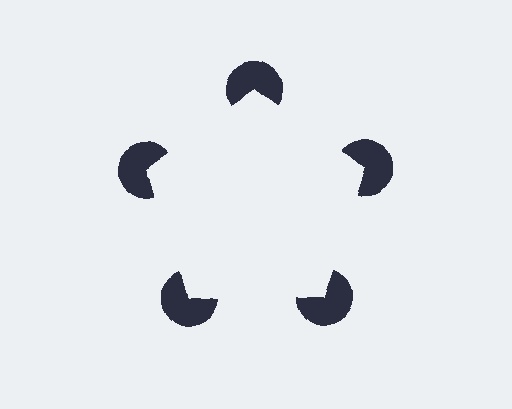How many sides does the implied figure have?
5 sides.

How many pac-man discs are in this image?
There are 5 — one at each vertex of the illusory pentagon.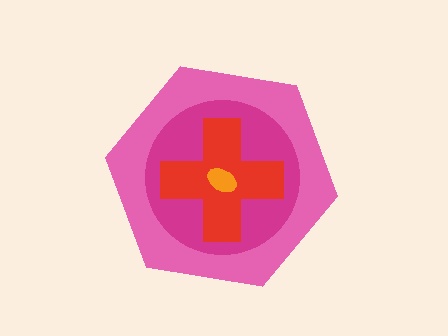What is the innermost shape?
The orange ellipse.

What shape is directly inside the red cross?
The orange ellipse.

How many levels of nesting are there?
4.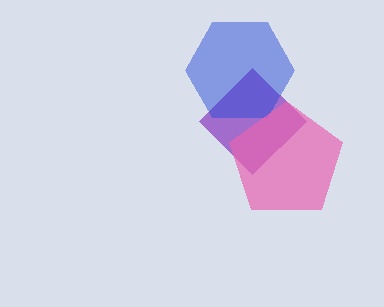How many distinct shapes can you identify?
There are 3 distinct shapes: a purple diamond, a blue hexagon, a pink pentagon.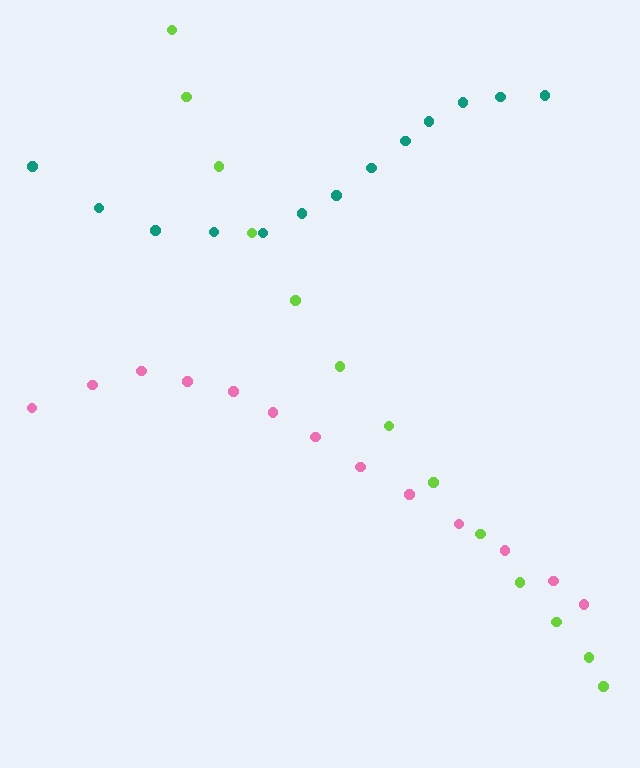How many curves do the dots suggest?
There are 3 distinct paths.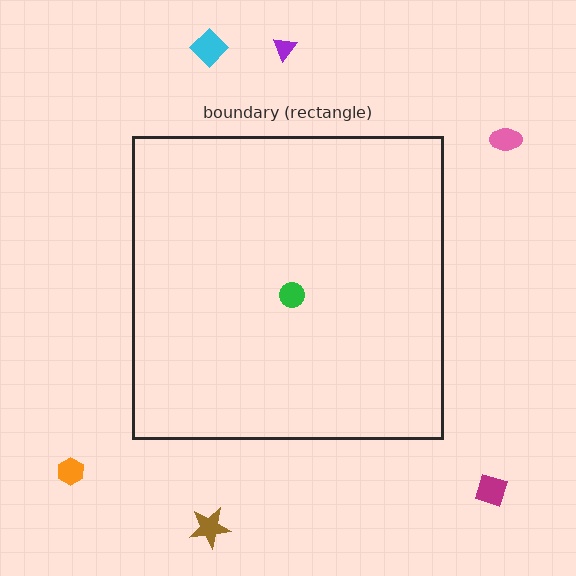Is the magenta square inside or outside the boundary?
Outside.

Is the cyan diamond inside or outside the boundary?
Outside.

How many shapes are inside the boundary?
1 inside, 6 outside.